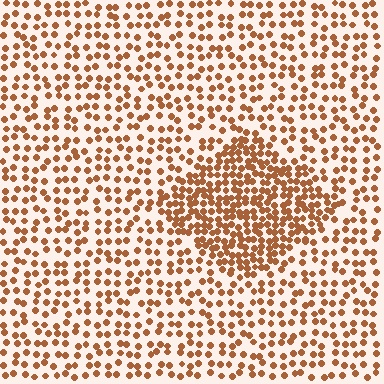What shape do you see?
I see a diamond.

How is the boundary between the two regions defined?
The boundary is defined by a change in element density (approximately 2.1x ratio). All elements are the same color, size, and shape.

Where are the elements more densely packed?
The elements are more densely packed inside the diamond boundary.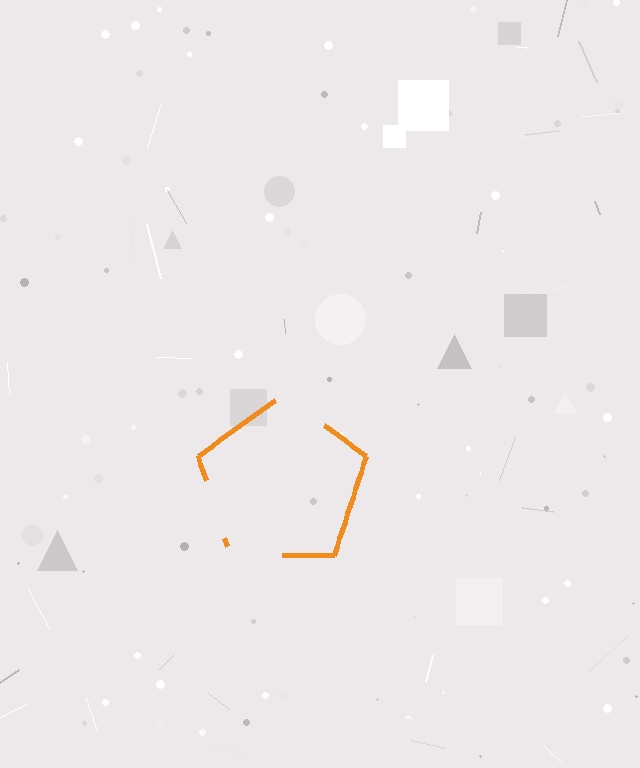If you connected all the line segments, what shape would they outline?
They would outline a pentagon.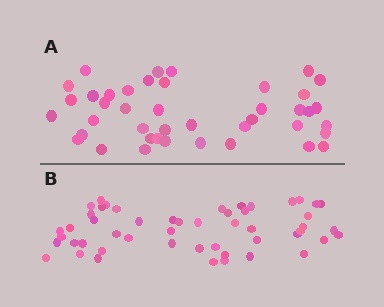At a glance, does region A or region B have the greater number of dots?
Region B (the bottom region) has more dots.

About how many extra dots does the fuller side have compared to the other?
Region B has roughly 8 or so more dots than region A.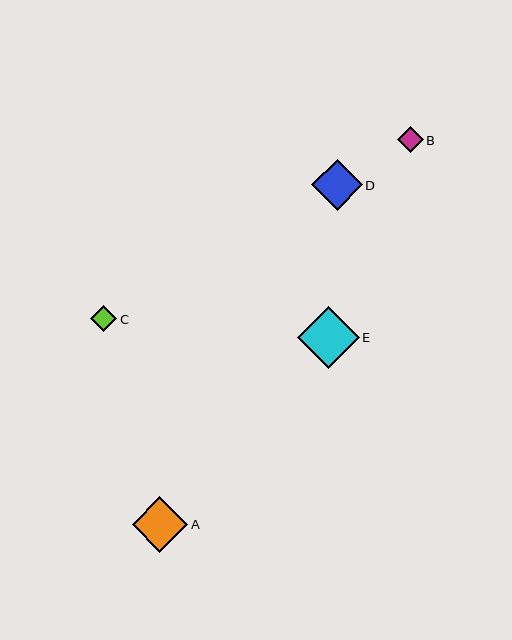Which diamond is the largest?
Diamond E is the largest with a size of approximately 62 pixels.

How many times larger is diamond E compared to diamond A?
Diamond E is approximately 1.1 times the size of diamond A.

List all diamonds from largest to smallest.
From largest to smallest: E, A, D, B, C.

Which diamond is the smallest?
Diamond C is the smallest with a size of approximately 26 pixels.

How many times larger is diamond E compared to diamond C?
Diamond E is approximately 2.4 times the size of diamond C.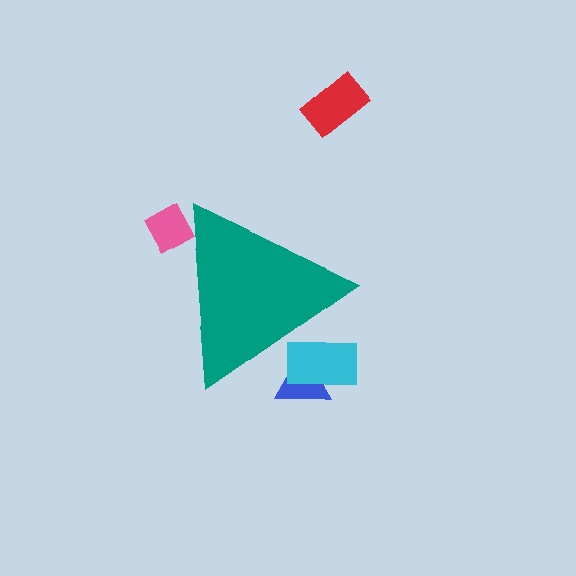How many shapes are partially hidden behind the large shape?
3 shapes are partially hidden.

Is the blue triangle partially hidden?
Yes, the blue triangle is partially hidden behind the teal triangle.